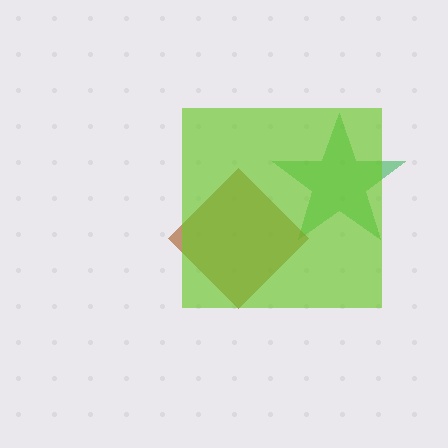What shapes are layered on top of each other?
The layered shapes are: a green star, a brown diamond, a lime square.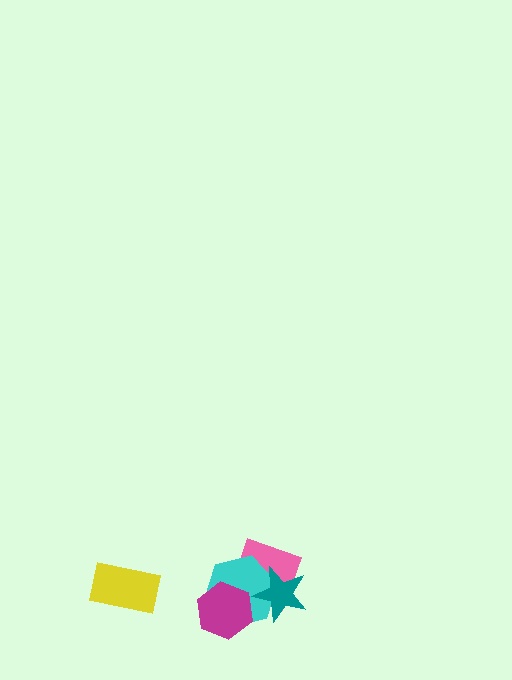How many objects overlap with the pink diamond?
3 objects overlap with the pink diamond.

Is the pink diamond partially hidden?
Yes, it is partially covered by another shape.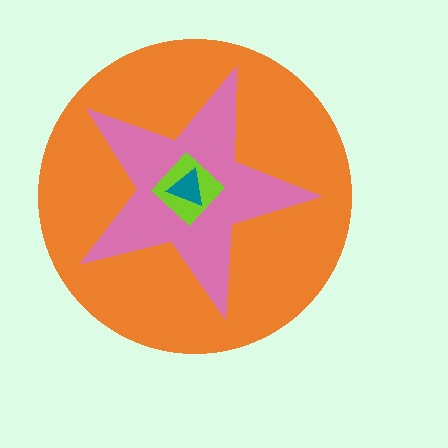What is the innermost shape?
The teal triangle.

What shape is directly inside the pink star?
The lime diamond.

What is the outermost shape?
The orange circle.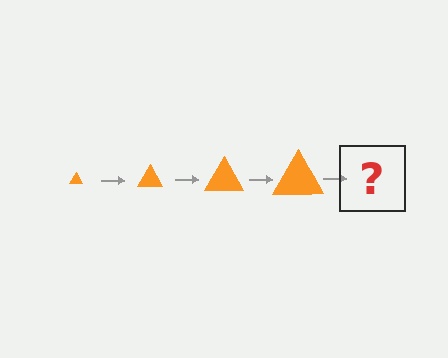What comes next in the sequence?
The next element should be an orange triangle, larger than the previous one.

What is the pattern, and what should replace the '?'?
The pattern is that the triangle gets progressively larger each step. The '?' should be an orange triangle, larger than the previous one.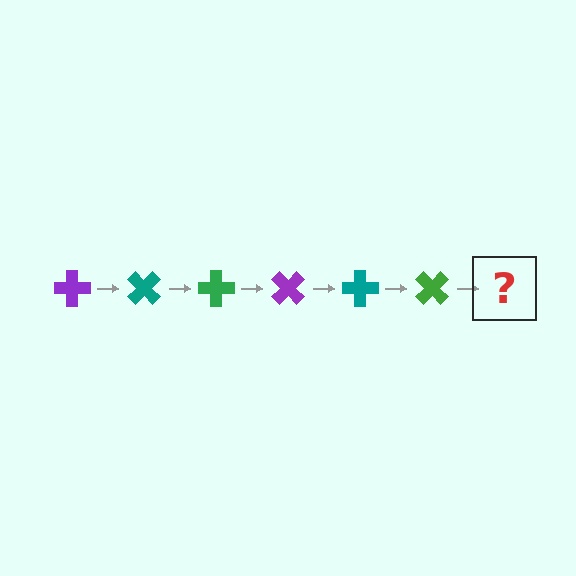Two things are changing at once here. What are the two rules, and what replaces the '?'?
The two rules are that it rotates 45 degrees each step and the color cycles through purple, teal, and green. The '?' should be a purple cross, rotated 270 degrees from the start.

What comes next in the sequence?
The next element should be a purple cross, rotated 270 degrees from the start.